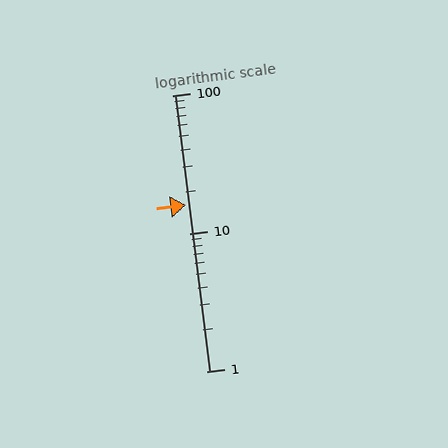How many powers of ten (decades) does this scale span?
The scale spans 2 decades, from 1 to 100.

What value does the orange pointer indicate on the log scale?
The pointer indicates approximately 16.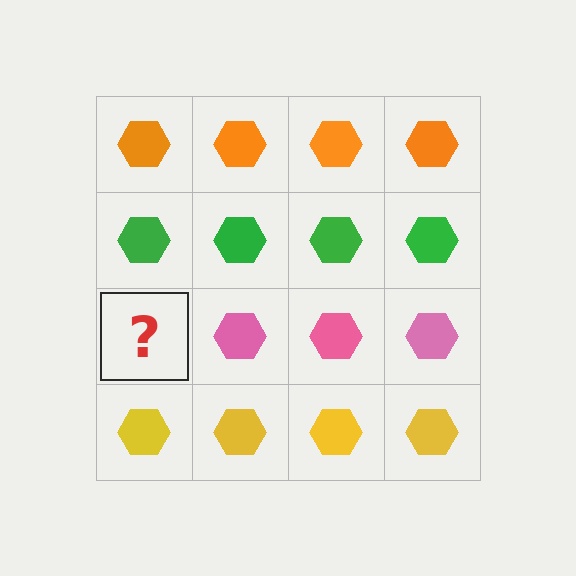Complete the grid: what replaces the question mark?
The question mark should be replaced with a pink hexagon.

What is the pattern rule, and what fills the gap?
The rule is that each row has a consistent color. The gap should be filled with a pink hexagon.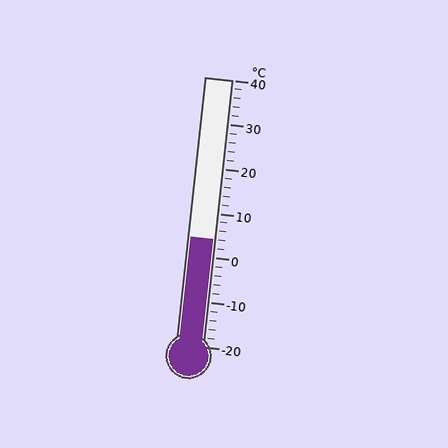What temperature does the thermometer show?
The thermometer shows approximately 4°C.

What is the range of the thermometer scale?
The thermometer scale ranges from -20°C to 40°C.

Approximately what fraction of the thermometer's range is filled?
The thermometer is filled to approximately 40% of its range.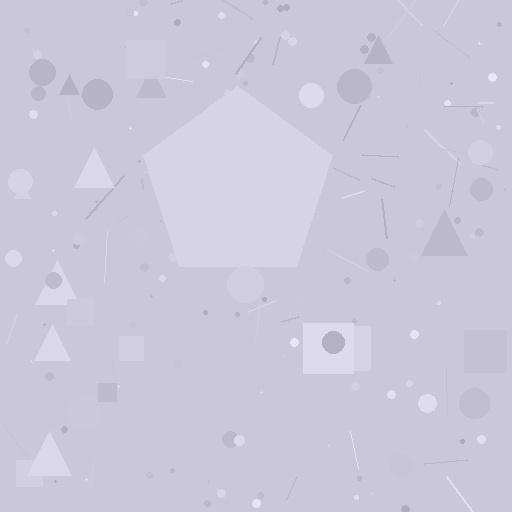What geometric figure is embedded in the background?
A pentagon is embedded in the background.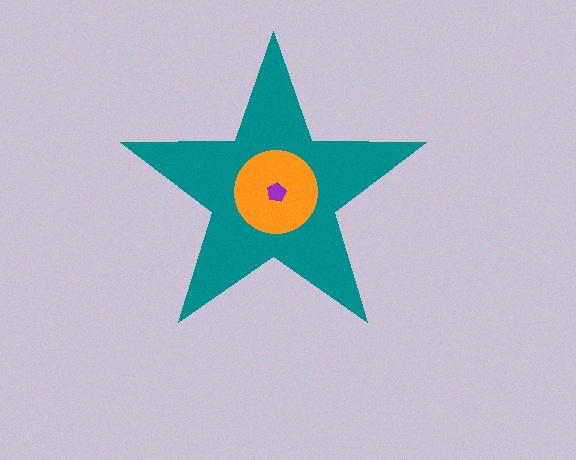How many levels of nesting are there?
3.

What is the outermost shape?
The teal star.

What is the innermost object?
The purple pentagon.